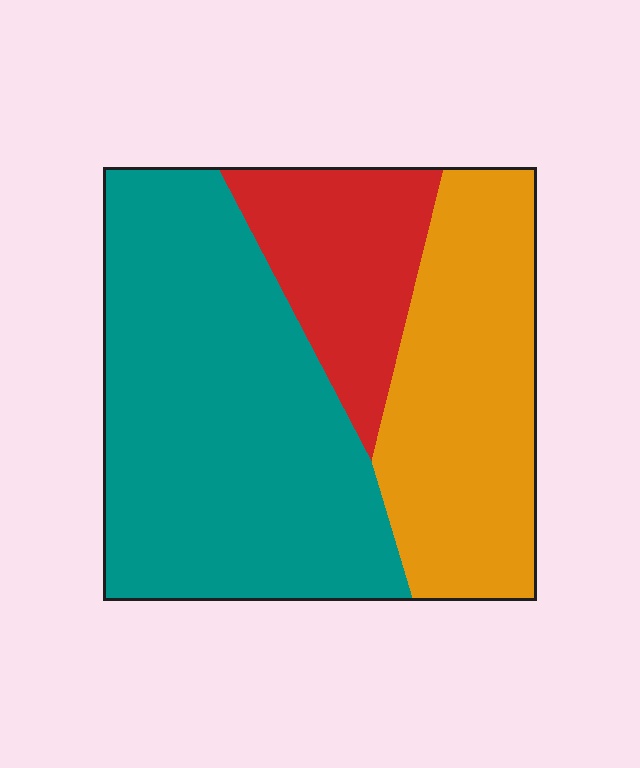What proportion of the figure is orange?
Orange covers about 30% of the figure.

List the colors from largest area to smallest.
From largest to smallest: teal, orange, red.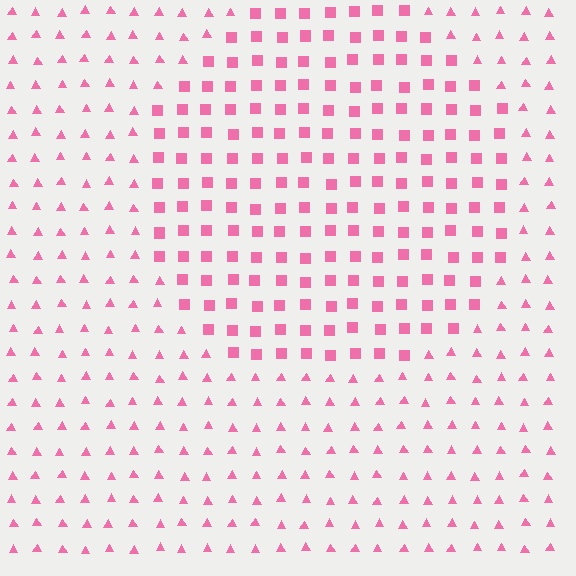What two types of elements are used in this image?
The image uses squares inside the circle region and triangles outside it.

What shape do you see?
I see a circle.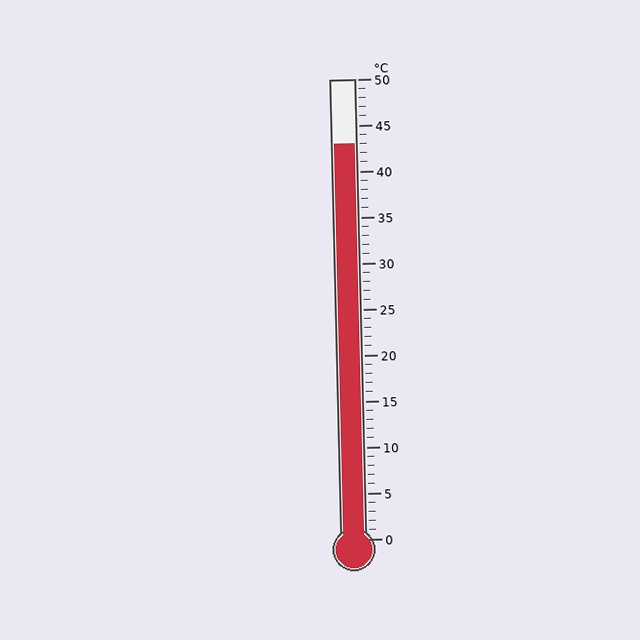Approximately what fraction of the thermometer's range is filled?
The thermometer is filled to approximately 85% of its range.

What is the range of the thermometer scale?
The thermometer scale ranges from 0°C to 50°C.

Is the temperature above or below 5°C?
The temperature is above 5°C.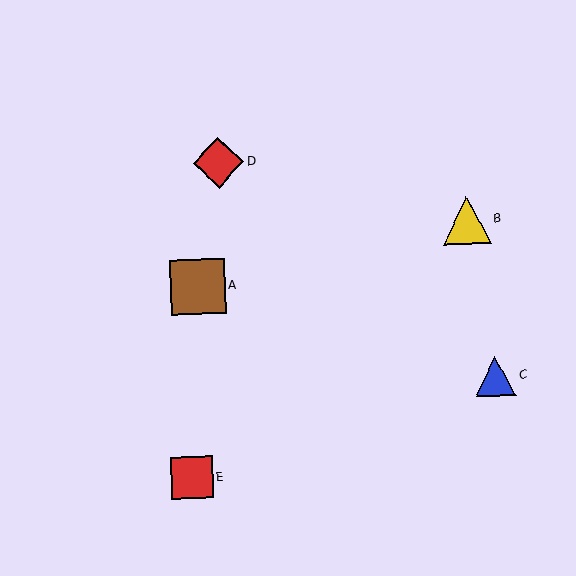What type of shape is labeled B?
Shape B is a yellow triangle.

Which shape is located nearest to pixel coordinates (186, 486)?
The red square (labeled E) at (192, 478) is nearest to that location.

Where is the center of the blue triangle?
The center of the blue triangle is at (495, 376).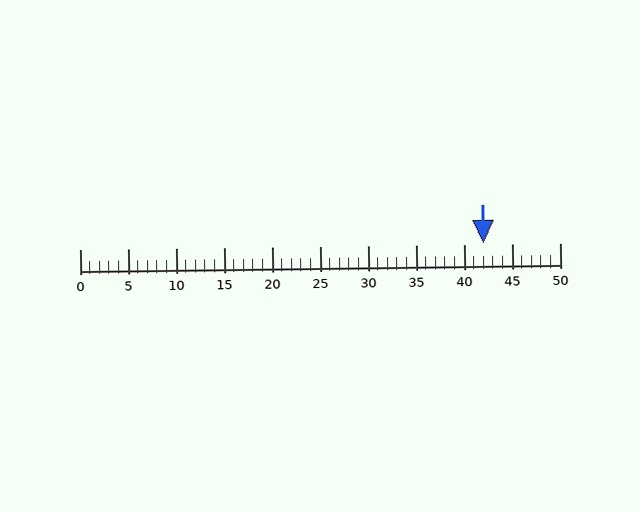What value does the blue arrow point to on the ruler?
The blue arrow points to approximately 42.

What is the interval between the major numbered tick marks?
The major tick marks are spaced 5 units apart.